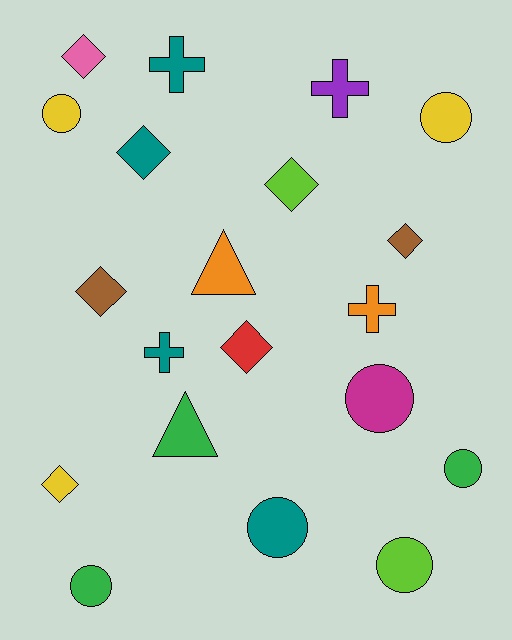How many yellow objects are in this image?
There are 3 yellow objects.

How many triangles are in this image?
There are 2 triangles.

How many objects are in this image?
There are 20 objects.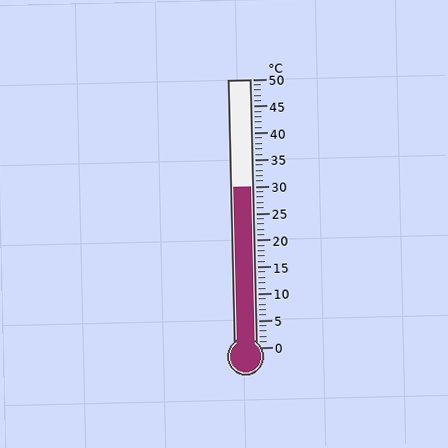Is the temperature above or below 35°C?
The temperature is below 35°C.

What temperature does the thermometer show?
The thermometer shows approximately 30°C.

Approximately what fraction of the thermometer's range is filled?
The thermometer is filled to approximately 60% of its range.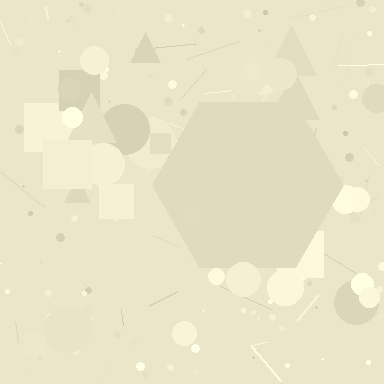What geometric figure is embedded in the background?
A hexagon is embedded in the background.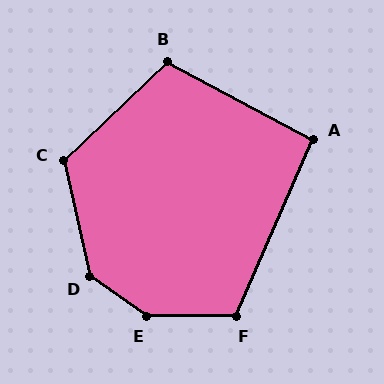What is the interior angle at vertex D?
Approximately 138 degrees (obtuse).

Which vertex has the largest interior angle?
E, at approximately 145 degrees.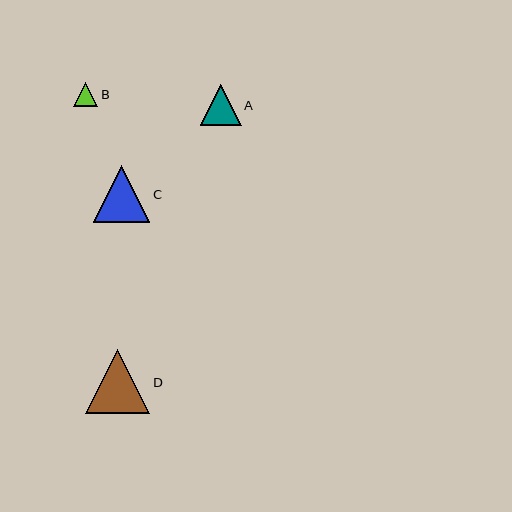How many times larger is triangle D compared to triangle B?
Triangle D is approximately 2.7 times the size of triangle B.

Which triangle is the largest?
Triangle D is the largest with a size of approximately 64 pixels.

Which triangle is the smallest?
Triangle B is the smallest with a size of approximately 24 pixels.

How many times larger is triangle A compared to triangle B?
Triangle A is approximately 1.7 times the size of triangle B.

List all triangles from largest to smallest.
From largest to smallest: D, C, A, B.